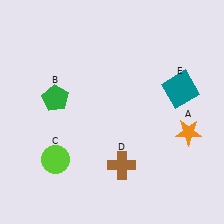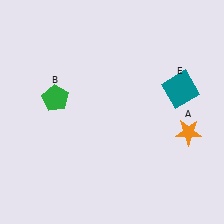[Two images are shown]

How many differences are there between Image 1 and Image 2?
There are 2 differences between the two images.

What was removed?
The lime circle (C), the brown cross (D) were removed in Image 2.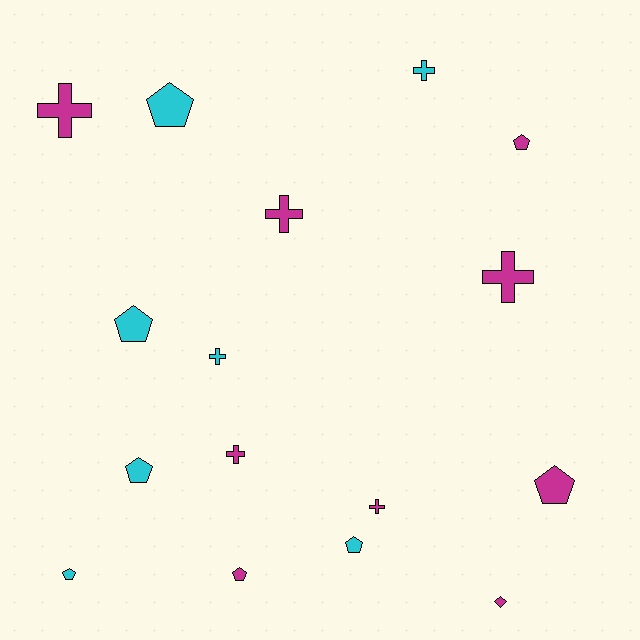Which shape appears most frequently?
Pentagon, with 8 objects.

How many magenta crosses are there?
There are 5 magenta crosses.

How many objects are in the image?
There are 16 objects.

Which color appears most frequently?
Magenta, with 9 objects.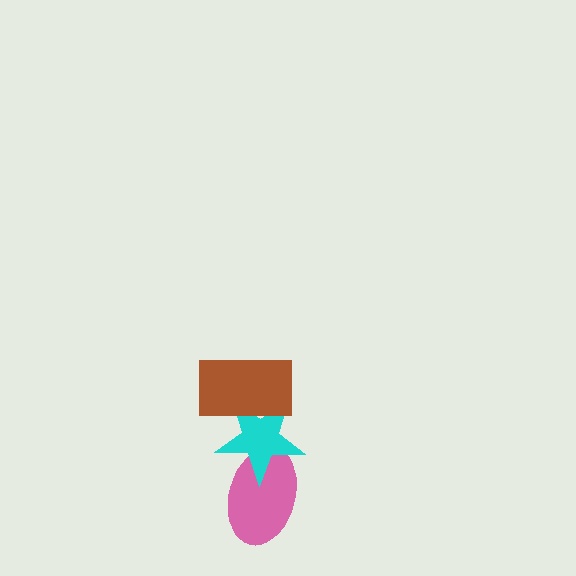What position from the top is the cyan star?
The cyan star is 2nd from the top.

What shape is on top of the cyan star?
The brown rectangle is on top of the cyan star.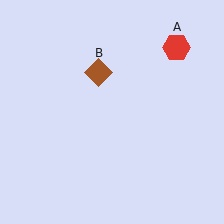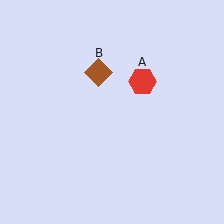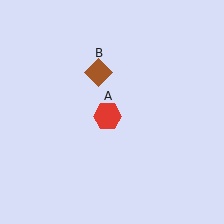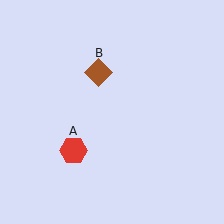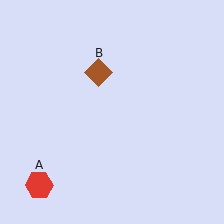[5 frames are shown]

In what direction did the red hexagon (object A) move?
The red hexagon (object A) moved down and to the left.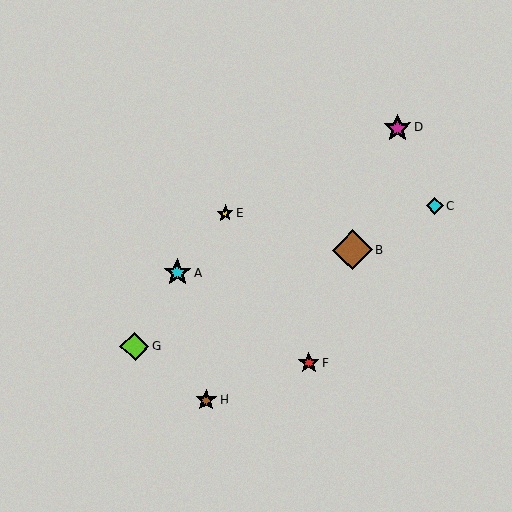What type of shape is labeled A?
Shape A is a cyan star.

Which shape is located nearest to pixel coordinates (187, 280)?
The cyan star (labeled A) at (177, 273) is nearest to that location.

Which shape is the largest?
The brown diamond (labeled B) is the largest.